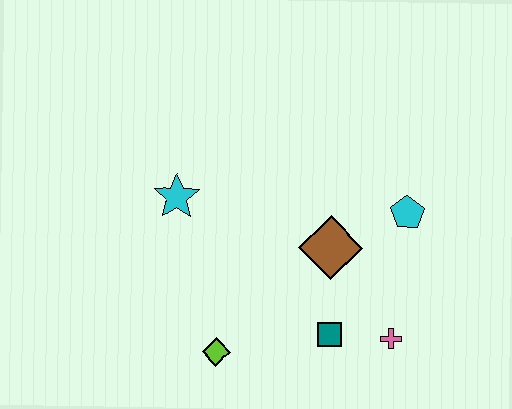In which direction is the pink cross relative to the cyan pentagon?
The pink cross is below the cyan pentagon.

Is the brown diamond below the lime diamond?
No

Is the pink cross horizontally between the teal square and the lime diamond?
No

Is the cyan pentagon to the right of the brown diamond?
Yes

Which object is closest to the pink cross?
The teal square is closest to the pink cross.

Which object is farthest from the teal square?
The cyan star is farthest from the teal square.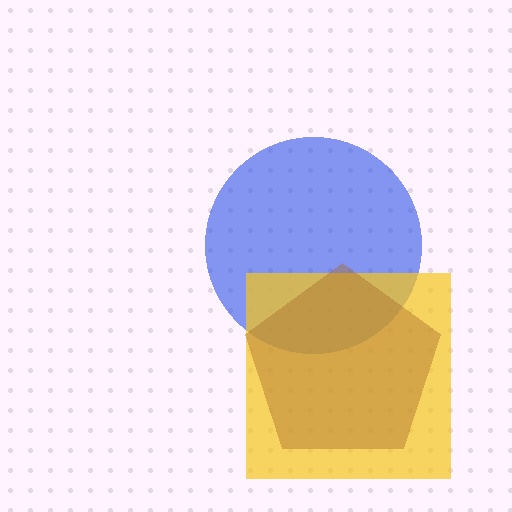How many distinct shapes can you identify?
There are 3 distinct shapes: a blue circle, a yellow square, a brown pentagon.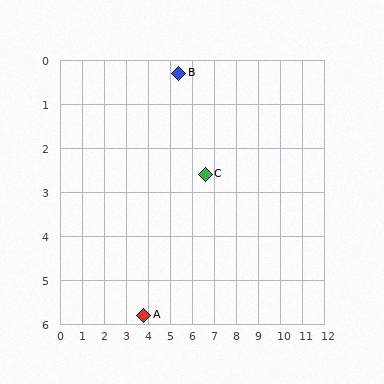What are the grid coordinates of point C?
Point C is at approximately (6.6, 2.6).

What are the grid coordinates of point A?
Point A is at approximately (3.8, 5.8).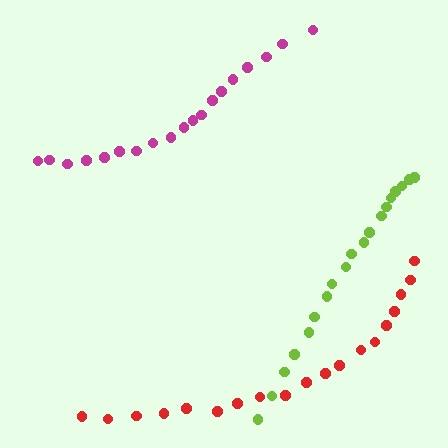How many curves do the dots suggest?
There are 3 distinct paths.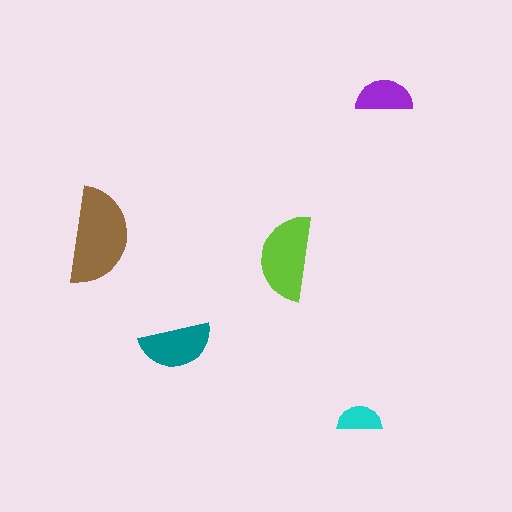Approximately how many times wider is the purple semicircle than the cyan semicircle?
About 1.5 times wider.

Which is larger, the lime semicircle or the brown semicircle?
The brown one.